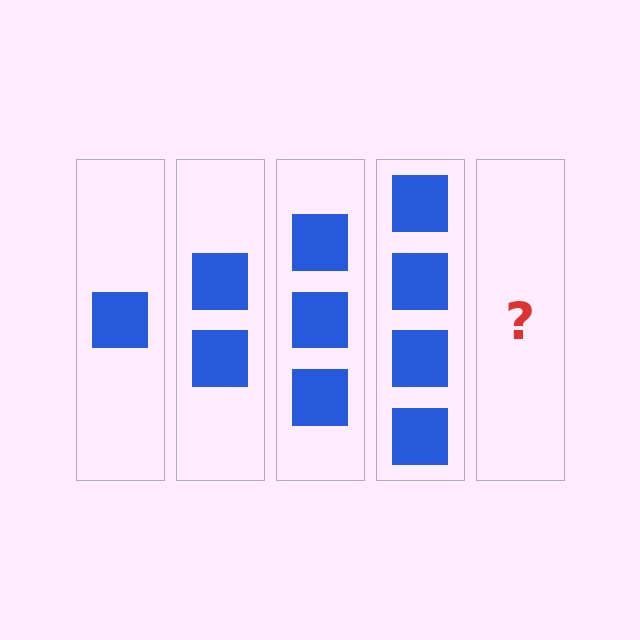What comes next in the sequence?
The next element should be 5 squares.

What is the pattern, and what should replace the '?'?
The pattern is that each step adds one more square. The '?' should be 5 squares.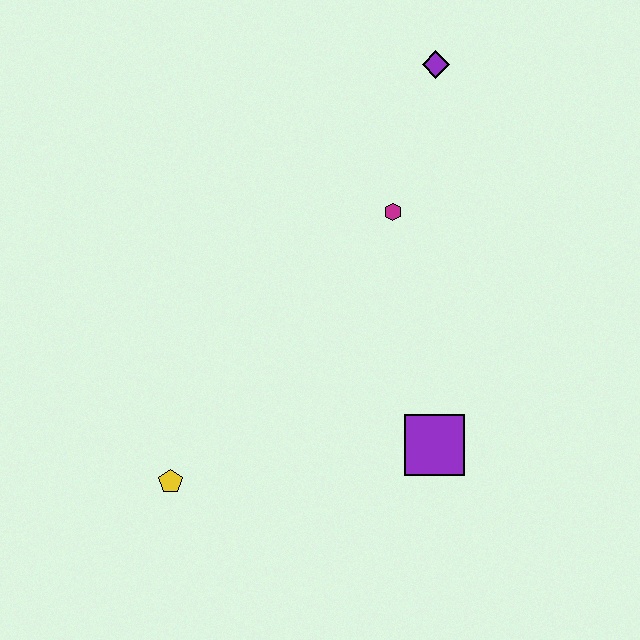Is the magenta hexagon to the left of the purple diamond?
Yes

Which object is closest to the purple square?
The magenta hexagon is closest to the purple square.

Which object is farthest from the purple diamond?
The yellow pentagon is farthest from the purple diamond.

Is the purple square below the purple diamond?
Yes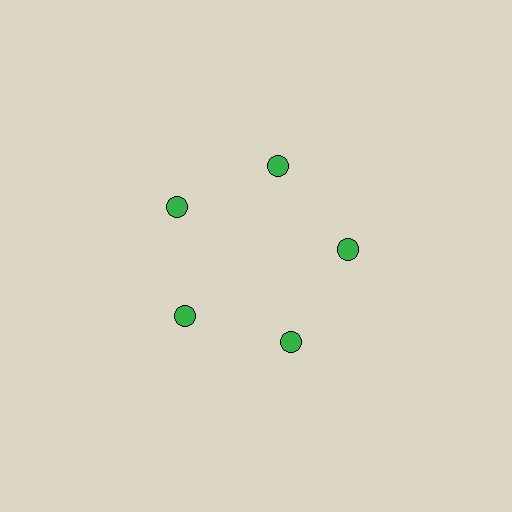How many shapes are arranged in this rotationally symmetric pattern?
There are 5 shapes, arranged in 5 groups of 1.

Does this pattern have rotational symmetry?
Yes, this pattern has 5-fold rotational symmetry. It looks the same after rotating 72 degrees around the center.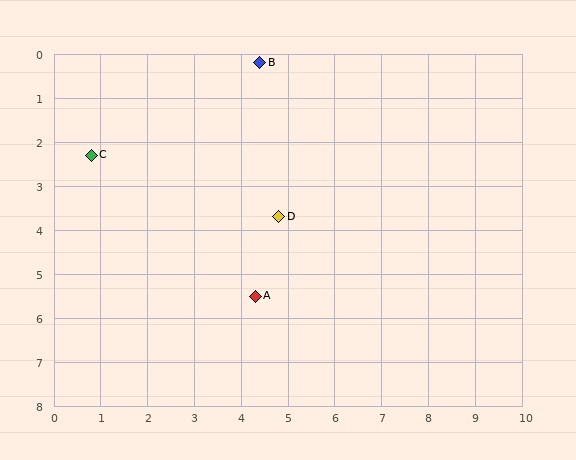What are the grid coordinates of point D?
Point D is at approximately (4.8, 3.7).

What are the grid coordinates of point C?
Point C is at approximately (0.8, 2.3).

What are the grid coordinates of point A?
Point A is at approximately (4.3, 5.5).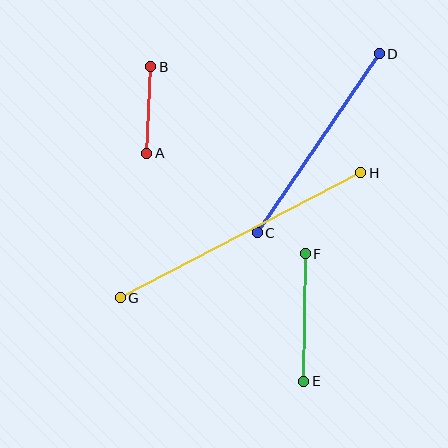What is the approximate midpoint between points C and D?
The midpoint is at approximately (318, 143) pixels.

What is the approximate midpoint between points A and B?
The midpoint is at approximately (149, 110) pixels.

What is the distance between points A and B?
The distance is approximately 87 pixels.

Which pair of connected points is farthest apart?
Points G and H are farthest apart.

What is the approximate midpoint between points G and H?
The midpoint is at approximately (241, 235) pixels.